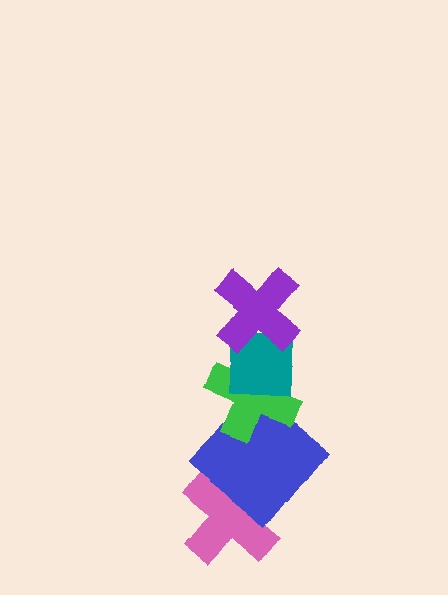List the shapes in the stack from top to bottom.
From top to bottom: the purple cross, the teal square, the green cross, the blue diamond, the pink cross.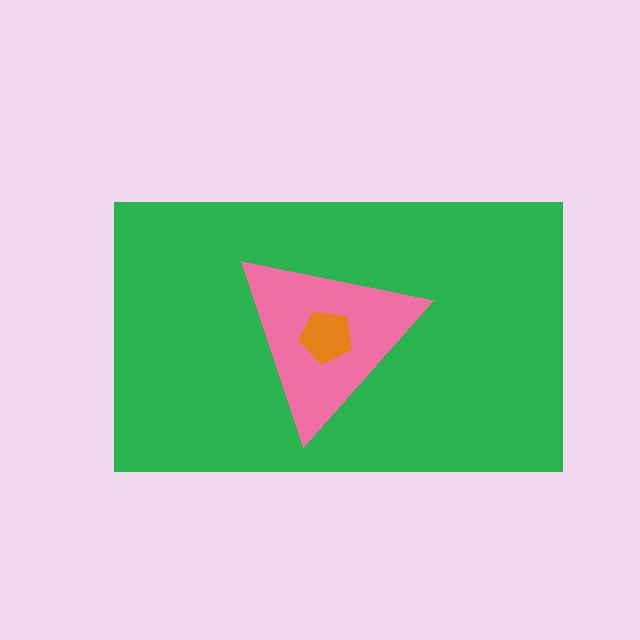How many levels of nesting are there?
3.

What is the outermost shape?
The green rectangle.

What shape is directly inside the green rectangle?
The pink triangle.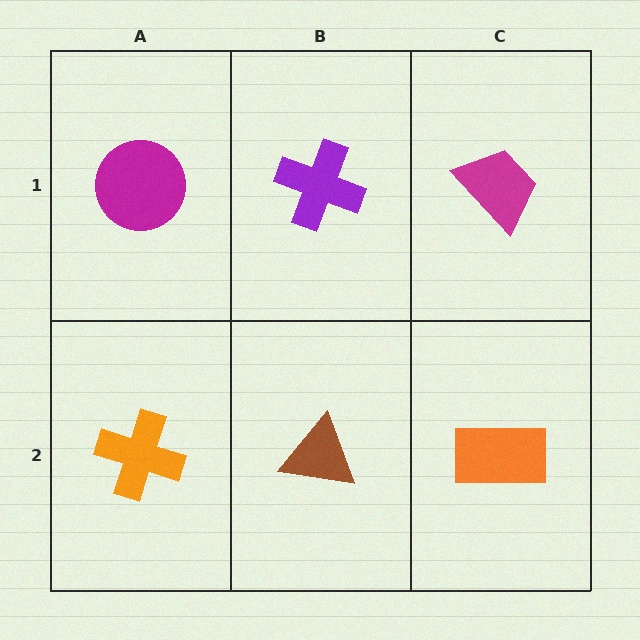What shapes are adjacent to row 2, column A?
A magenta circle (row 1, column A), a brown triangle (row 2, column B).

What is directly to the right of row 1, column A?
A purple cross.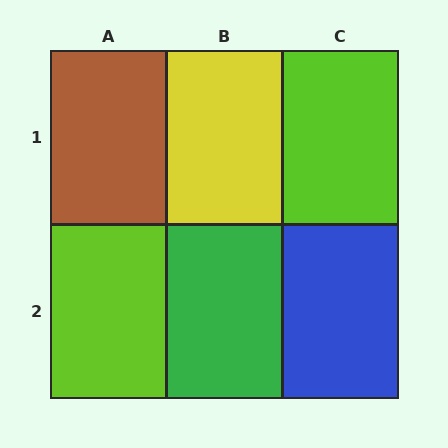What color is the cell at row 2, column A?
Lime.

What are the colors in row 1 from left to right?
Brown, yellow, lime.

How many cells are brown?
1 cell is brown.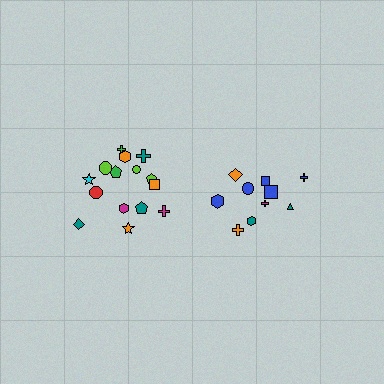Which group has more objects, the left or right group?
The left group.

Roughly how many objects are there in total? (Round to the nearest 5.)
Roughly 25 objects in total.